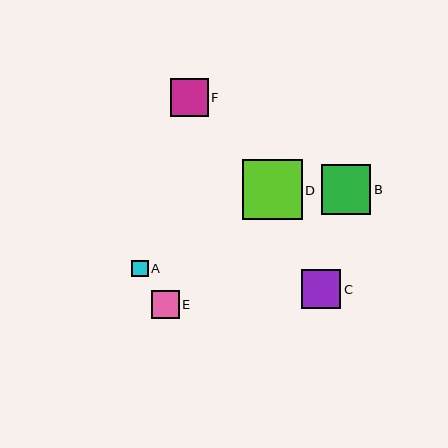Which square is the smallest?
Square A is the smallest with a size of approximately 17 pixels.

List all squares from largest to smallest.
From largest to smallest: D, B, C, F, E, A.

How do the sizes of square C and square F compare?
Square C and square F are approximately the same size.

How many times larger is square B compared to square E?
Square B is approximately 1.8 times the size of square E.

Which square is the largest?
Square D is the largest with a size of approximately 59 pixels.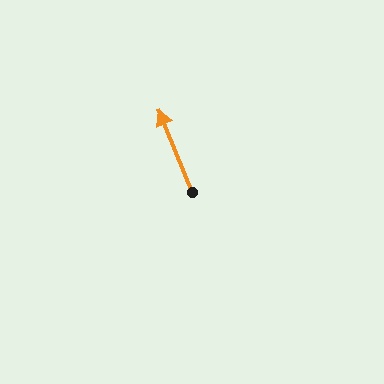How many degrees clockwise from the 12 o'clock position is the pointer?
Approximately 338 degrees.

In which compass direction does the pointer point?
North.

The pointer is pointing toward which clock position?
Roughly 11 o'clock.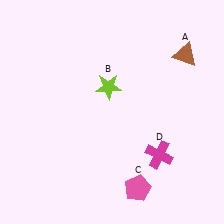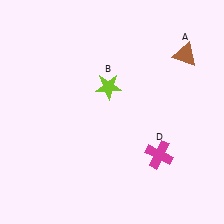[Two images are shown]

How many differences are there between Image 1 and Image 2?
There is 1 difference between the two images.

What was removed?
The pink pentagon (C) was removed in Image 2.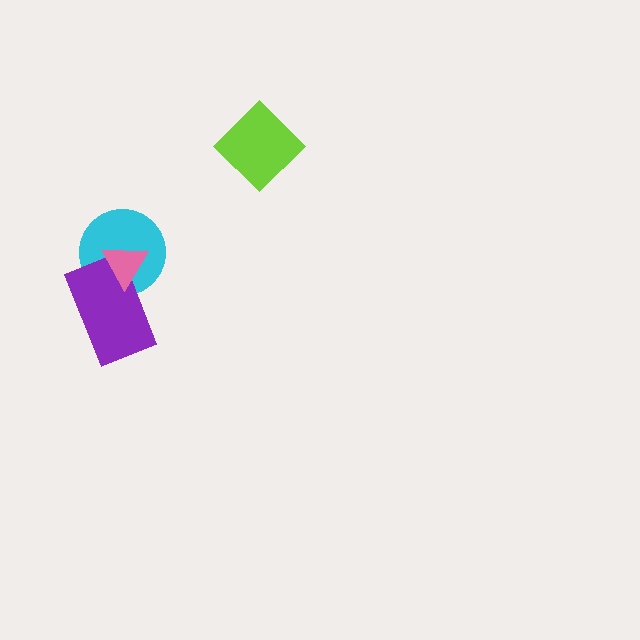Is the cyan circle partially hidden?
Yes, it is partially covered by another shape.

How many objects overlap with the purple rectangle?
2 objects overlap with the purple rectangle.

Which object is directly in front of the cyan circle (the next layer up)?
The purple rectangle is directly in front of the cyan circle.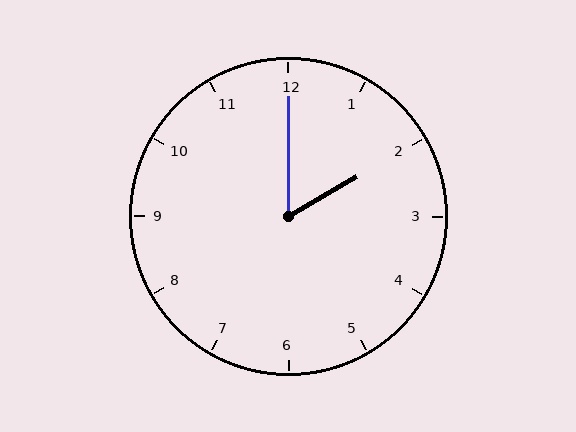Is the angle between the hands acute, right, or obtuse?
It is acute.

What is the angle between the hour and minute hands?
Approximately 60 degrees.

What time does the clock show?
2:00.